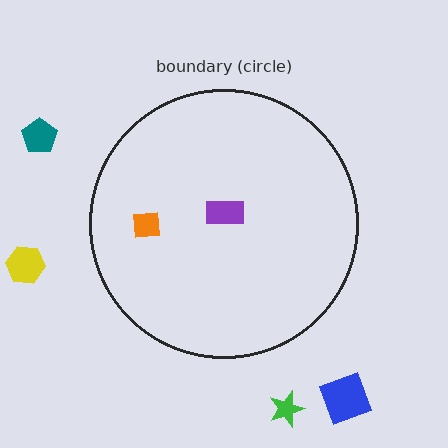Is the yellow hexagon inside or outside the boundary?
Outside.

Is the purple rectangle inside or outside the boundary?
Inside.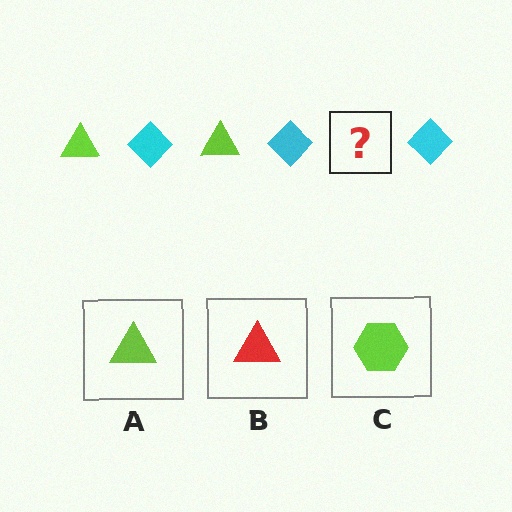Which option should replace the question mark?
Option A.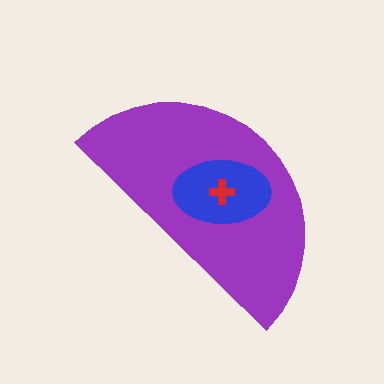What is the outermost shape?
The purple semicircle.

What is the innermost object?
The red cross.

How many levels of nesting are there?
3.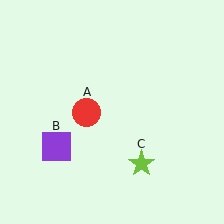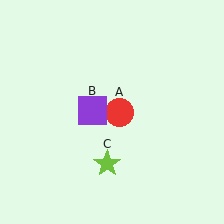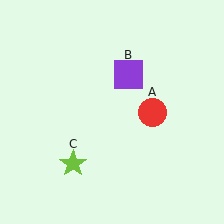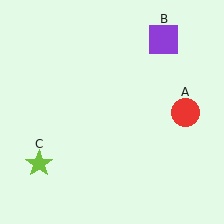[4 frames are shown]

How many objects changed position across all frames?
3 objects changed position: red circle (object A), purple square (object B), lime star (object C).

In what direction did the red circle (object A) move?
The red circle (object A) moved right.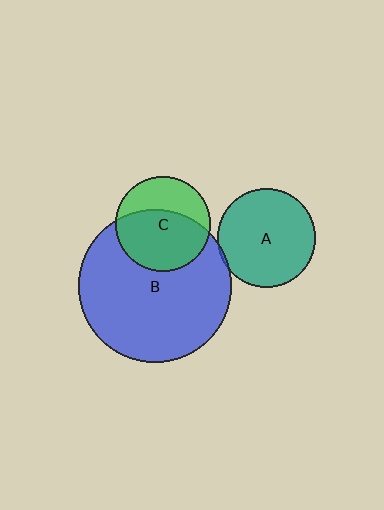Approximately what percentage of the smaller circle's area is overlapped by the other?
Approximately 5%.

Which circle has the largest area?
Circle B (blue).